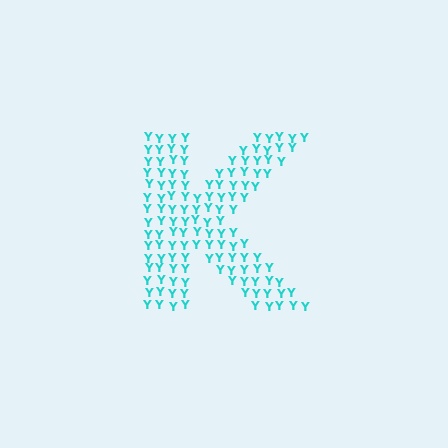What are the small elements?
The small elements are letter Y's.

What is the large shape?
The large shape is the letter K.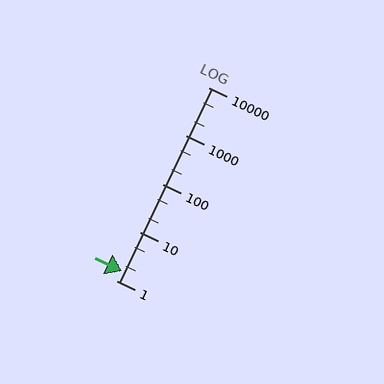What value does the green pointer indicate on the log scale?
The pointer indicates approximately 1.6.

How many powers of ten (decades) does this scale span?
The scale spans 4 decades, from 1 to 10000.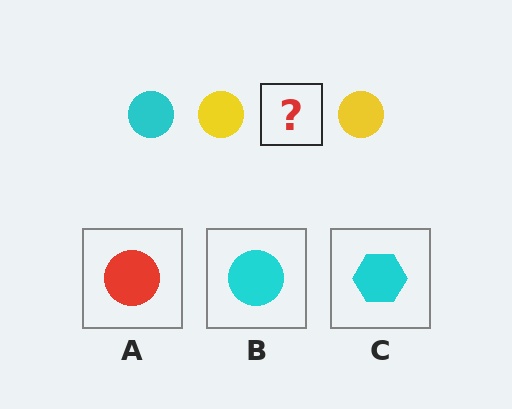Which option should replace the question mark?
Option B.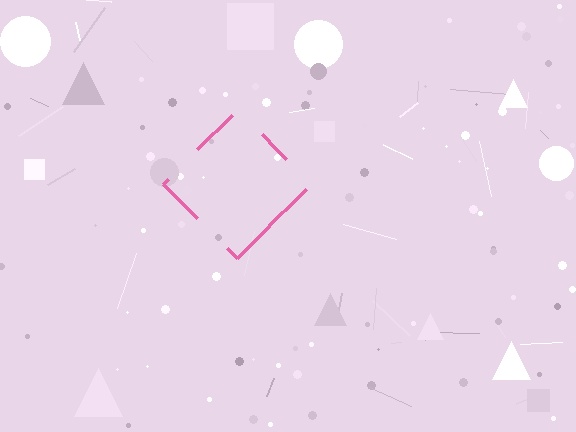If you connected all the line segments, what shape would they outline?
They would outline a diamond.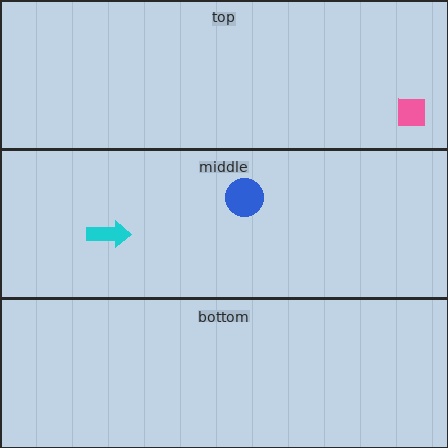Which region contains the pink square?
The top region.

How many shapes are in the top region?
1.